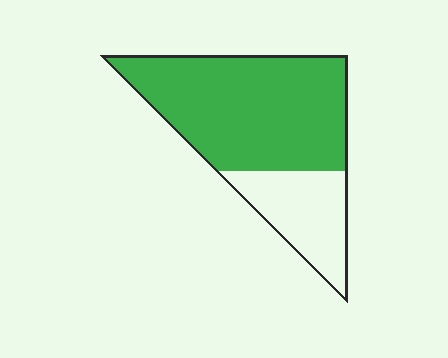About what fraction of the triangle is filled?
About three quarters (3/4).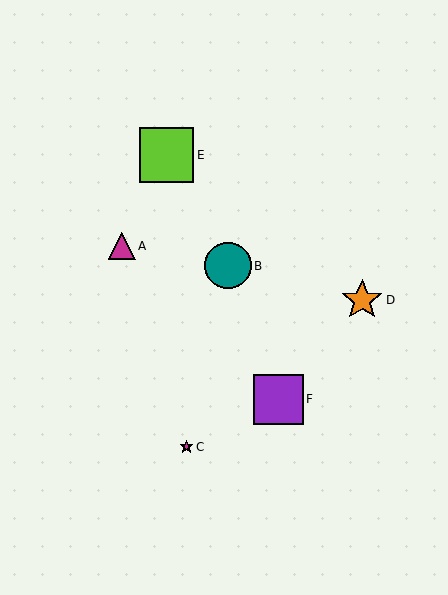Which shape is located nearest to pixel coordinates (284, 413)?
The purple square (labeled F) at (278, 399) is nearest to that location.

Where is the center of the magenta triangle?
The center of the magenta triangle is at (122, 246).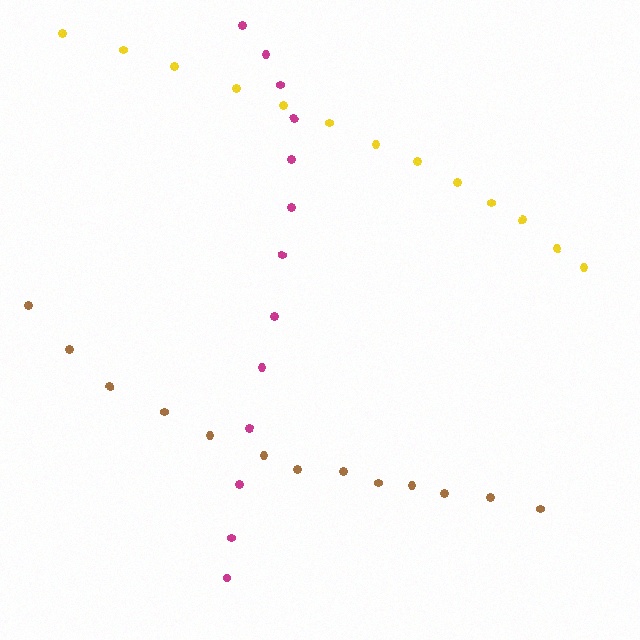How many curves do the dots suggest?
There are 3 distinct paths.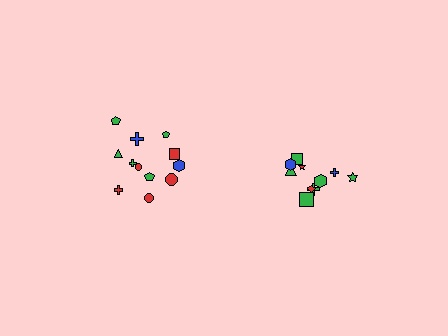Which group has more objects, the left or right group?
The left group.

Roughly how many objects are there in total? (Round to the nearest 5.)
Roughly 20 objects in total.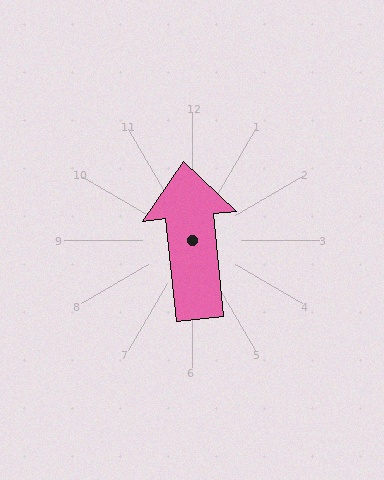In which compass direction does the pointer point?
North.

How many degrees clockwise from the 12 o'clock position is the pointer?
Approximately 354 degrees.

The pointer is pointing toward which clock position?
Roughly 12 o'clock.